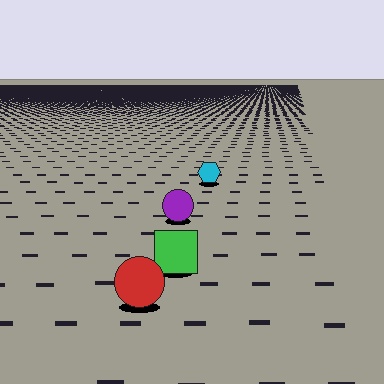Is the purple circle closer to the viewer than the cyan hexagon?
Yes. The purple circle is closer — you can tell from the texture gradient: the ground texture is coarser near it.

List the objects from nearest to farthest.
From nearest to farthest: the red circle, the green square, the purple circle, the cyan hexagon.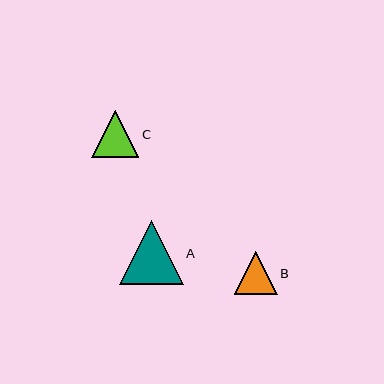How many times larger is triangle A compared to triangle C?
Triangle A is approximately 1.4 times the size of triangle C.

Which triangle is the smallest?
Triangle B is the smallest with a size of approximately 43 pixels.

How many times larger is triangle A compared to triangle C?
Triangle A is approximately 1.4 times the size of triangle C.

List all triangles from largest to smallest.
From largest to smallest: A, C, B.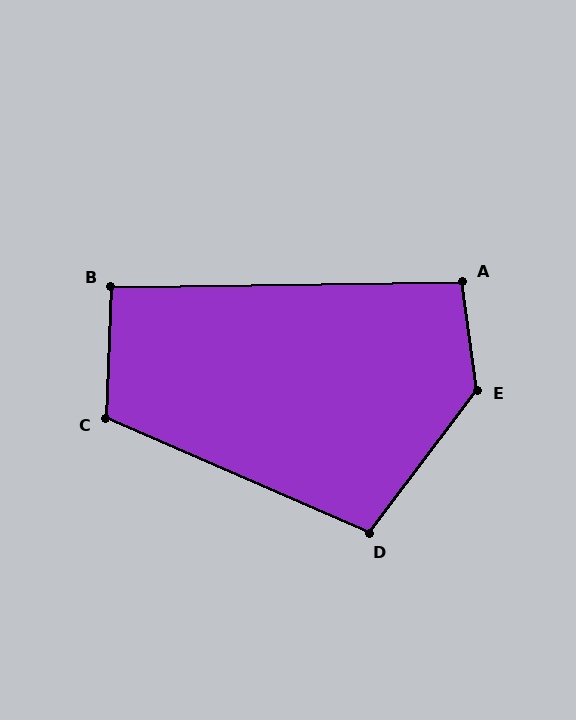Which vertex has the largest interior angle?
E, at approximately 135 degrees.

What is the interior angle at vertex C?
Approximately 111 degrees (obtuse).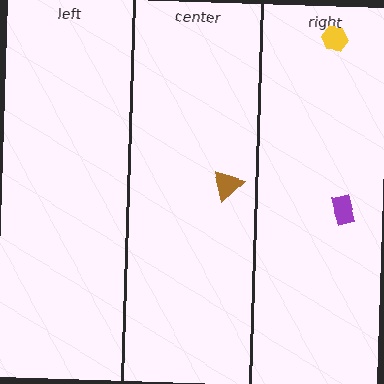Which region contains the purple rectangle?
The right region.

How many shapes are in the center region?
1.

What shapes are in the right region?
The yellow hexagon, the purple rectangle.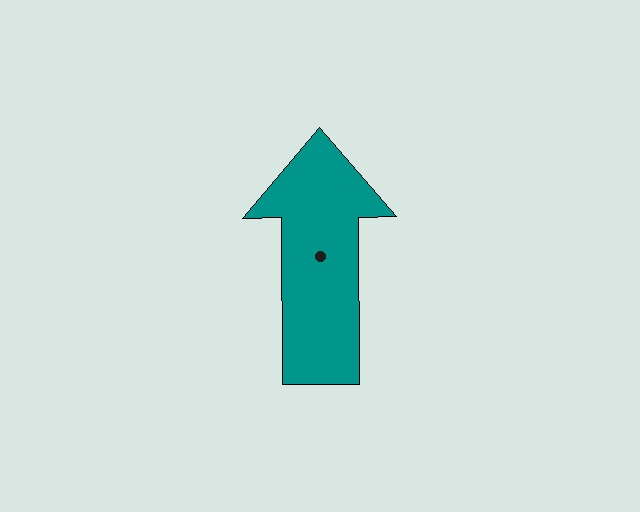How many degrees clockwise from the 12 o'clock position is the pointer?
Approximately 360 degrees.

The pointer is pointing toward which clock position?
Roughly 12 o'clock.